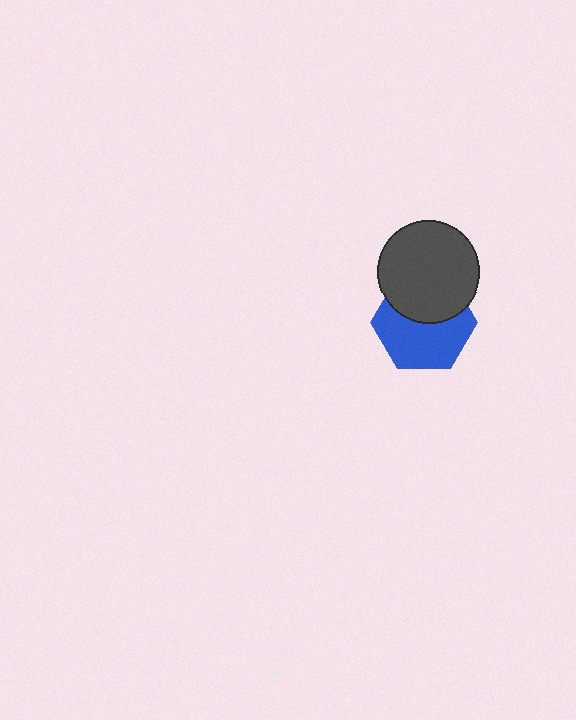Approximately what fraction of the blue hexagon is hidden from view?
Roughly 41% of the blue hexagon is hidden behind the dark gray circle.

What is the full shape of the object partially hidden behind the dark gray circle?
The partially hidden object is a blue hexagon.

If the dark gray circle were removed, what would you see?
You would see the complete blue hexagon.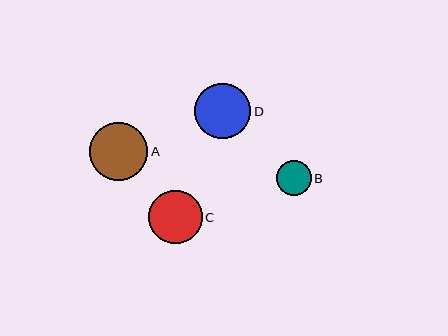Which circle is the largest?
Circle A is the largest with a size of approximately 58 pixels.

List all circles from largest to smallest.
From largest to smallest: A, D, C, B.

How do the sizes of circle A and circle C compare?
Circle A and circle C are approximately the same size.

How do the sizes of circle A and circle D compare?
Circle A and circle D are approximately the same size.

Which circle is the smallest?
Circle B is the smallest with a size of approximately 35 pixels.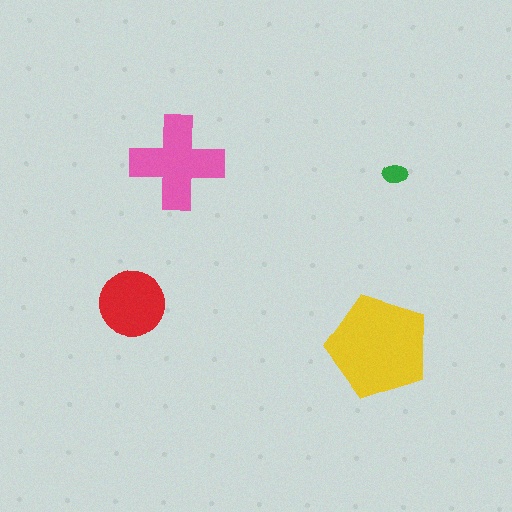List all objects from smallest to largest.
The green ellipse, the red circle, the pink cross, the yellow pentagon.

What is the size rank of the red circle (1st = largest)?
3rd.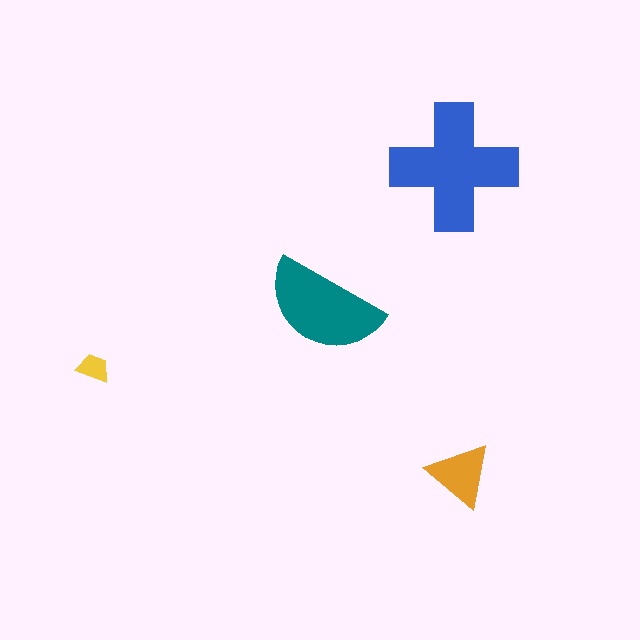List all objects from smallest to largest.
The yellow trapezoid, the orange triangle, the teal semicircle, the blue cross.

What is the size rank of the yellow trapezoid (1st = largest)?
4th.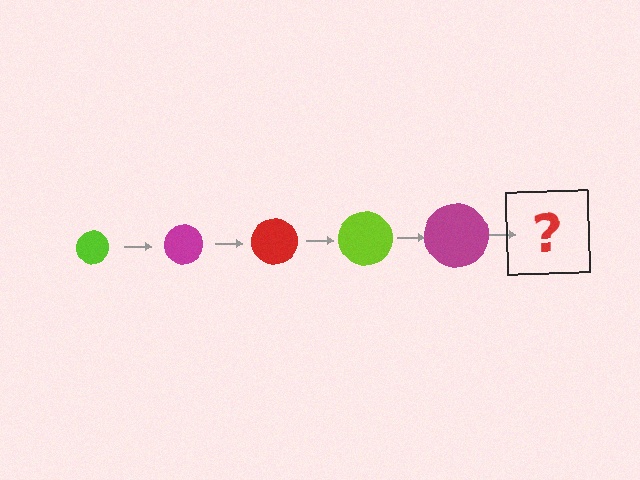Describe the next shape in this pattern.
It should be a red circle, larger than the previous one.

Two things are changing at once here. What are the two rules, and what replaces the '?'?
The two rules are that the circle grows larger each step and the color cycles through lime, magenta, and red. The '?' should be a red circle, larger than the previous one.